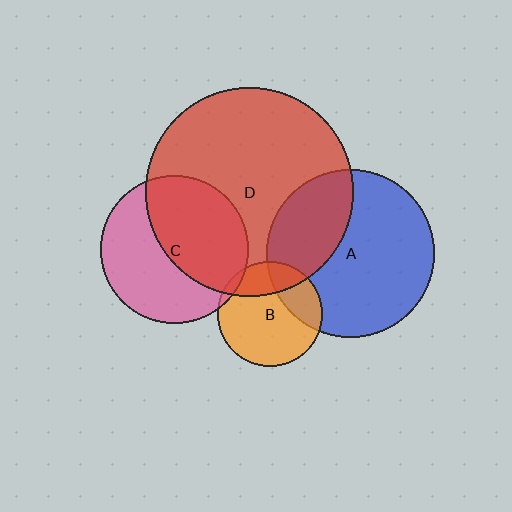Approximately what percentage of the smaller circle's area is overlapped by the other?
Approximately 25%.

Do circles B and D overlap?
Yes.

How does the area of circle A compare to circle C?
Approximately 1.3 times.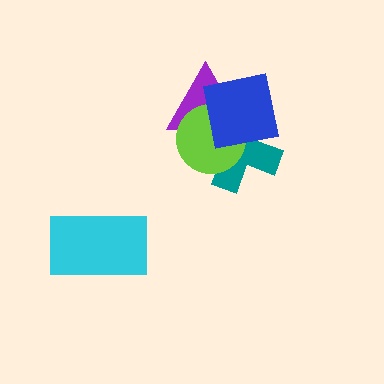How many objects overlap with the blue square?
3 objects overlap with the blue square.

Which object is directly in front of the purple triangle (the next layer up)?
The lime circle is directly in front of the purple triangle.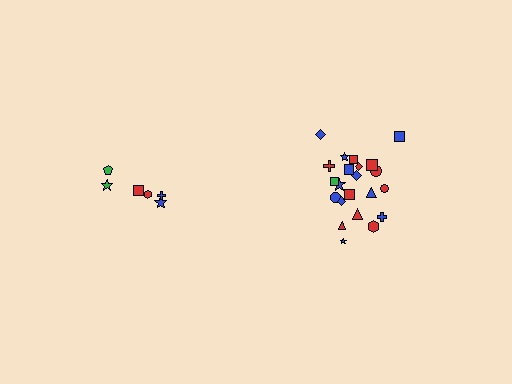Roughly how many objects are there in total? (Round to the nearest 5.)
Roughly 30 objects in total.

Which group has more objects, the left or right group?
The right group.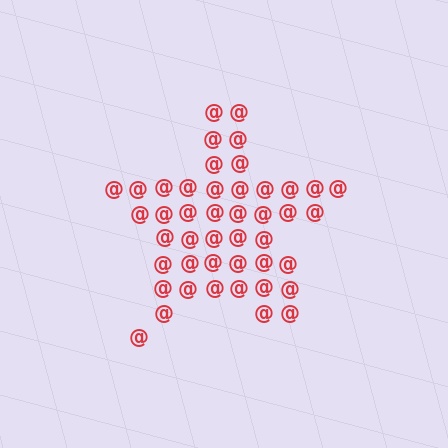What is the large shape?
The large shape is a star.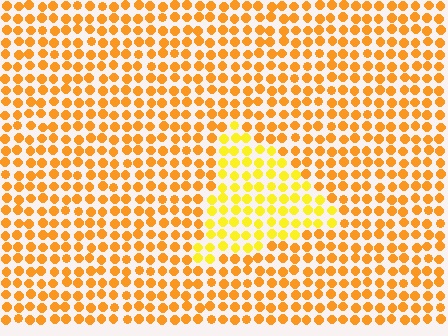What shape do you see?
I see a triangle.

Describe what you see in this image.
The image is filled with small orange elements in a uniform arrangement. A triangle-shaped region is visible where the elements are tinted to a slightly different hue, forming a subtle color boundary.